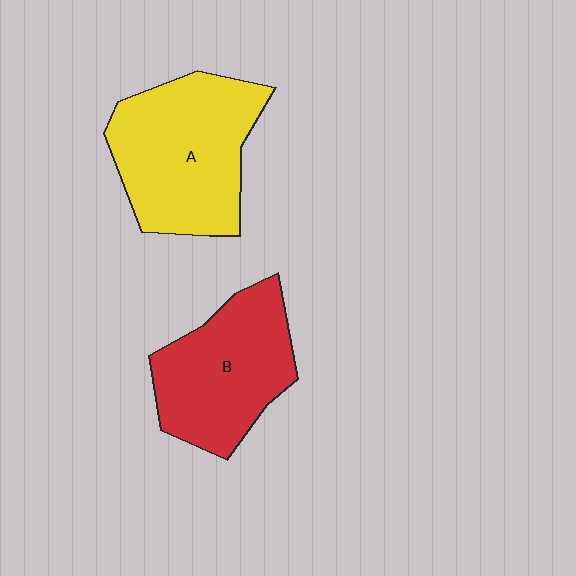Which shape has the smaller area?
Shape B (red).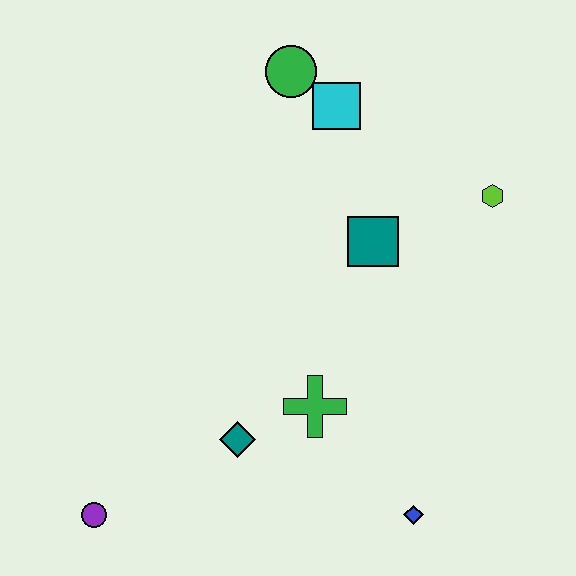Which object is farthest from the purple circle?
The lime hexagon is farthest from the purple circle.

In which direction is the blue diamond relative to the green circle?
The blue diamond is below the green circle.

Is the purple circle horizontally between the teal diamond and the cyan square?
No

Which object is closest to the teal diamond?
The green cross is closest to the teal diamond.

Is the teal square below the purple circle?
No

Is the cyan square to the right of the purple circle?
Yes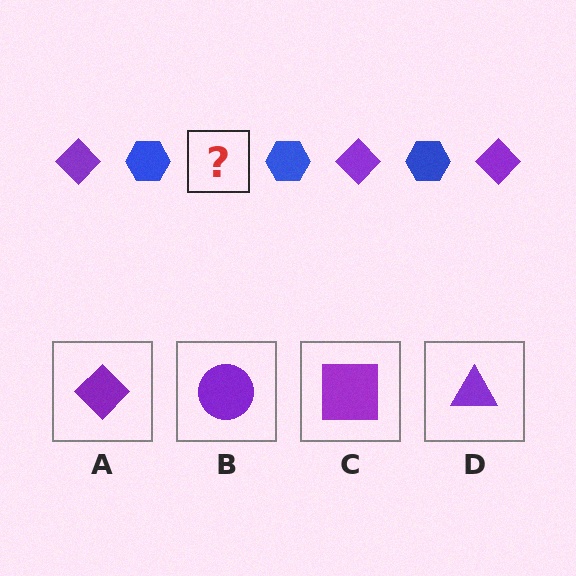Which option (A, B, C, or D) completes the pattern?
A.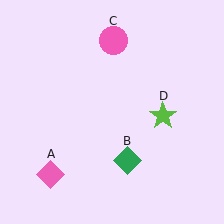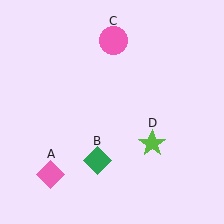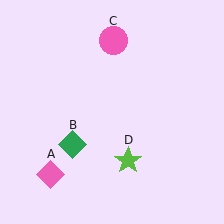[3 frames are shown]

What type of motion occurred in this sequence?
The green diamond (object B), lime star (object D) rotated clockwise around the center of the scene.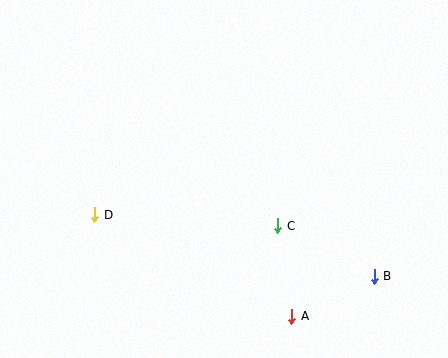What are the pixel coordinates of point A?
Point A is at (292, 316).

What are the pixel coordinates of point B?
Point B is at (374, 276).